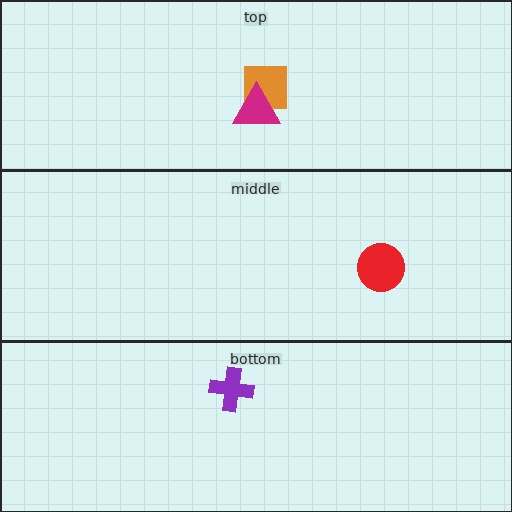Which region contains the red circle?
The middle region.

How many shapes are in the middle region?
1.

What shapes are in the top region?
The orange square, the magenta triangle.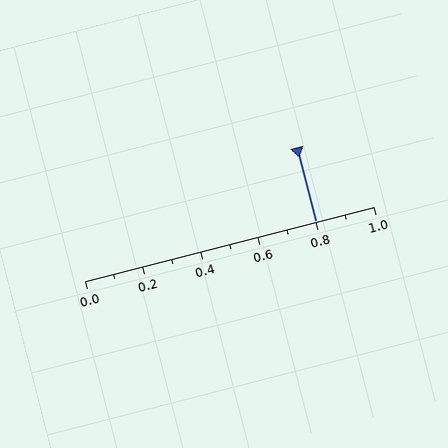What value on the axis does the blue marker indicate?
The marker indicates approximately 0.8.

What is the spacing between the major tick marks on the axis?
The major ticks are spaced 0.2 apart.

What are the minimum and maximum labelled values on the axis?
The axis runs from 0.0 to 1.0.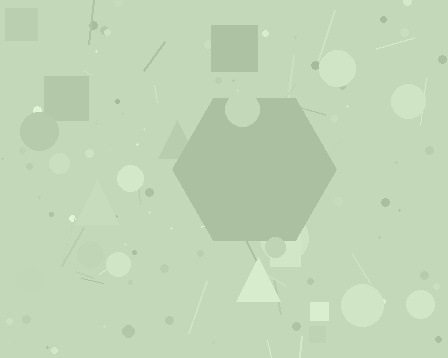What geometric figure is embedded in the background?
A hexagon is embedded in the background.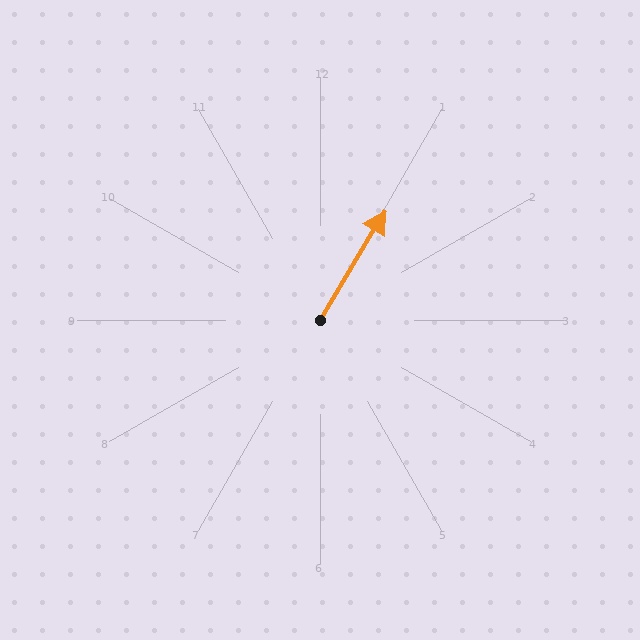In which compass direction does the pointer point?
Northeast.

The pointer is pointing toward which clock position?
Roughly 1 o'clock.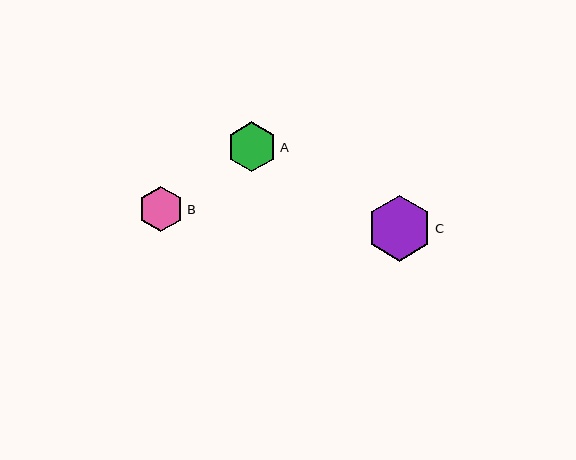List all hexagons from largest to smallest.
From largest to smallest: C, A, B.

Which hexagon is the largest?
Hexagon C is the largest with a size of approximately 66 pixels.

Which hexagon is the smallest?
Hexagon B is the smallest with a size of approximately 45 pixels.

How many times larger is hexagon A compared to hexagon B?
Hexagon A is approximately 1.1 times the size of hexagon B.